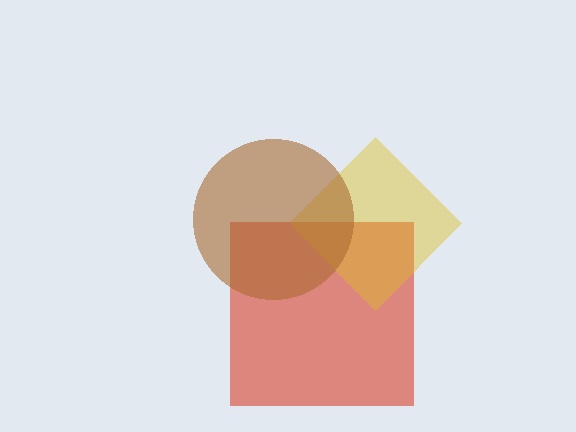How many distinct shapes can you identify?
There are 3 distinct shapes: a red square, a yellow diamond, a brown circle.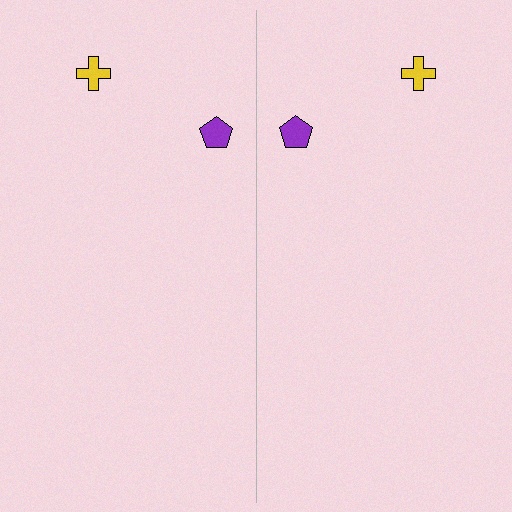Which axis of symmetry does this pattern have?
The pattern has a vertical axis of symmetry running through the center of the image.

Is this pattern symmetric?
Yes, this pattern has bilateral (reflection) symmetry.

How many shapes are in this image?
There are 4 shapes in this image.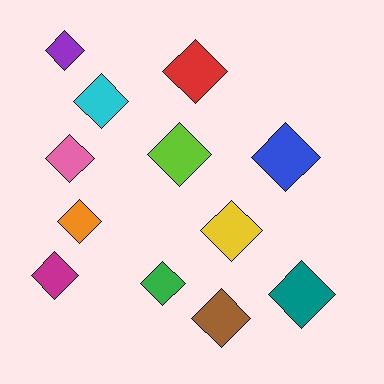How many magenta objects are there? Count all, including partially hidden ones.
There is 1 magenta object.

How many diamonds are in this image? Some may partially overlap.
There are 12 diamonds.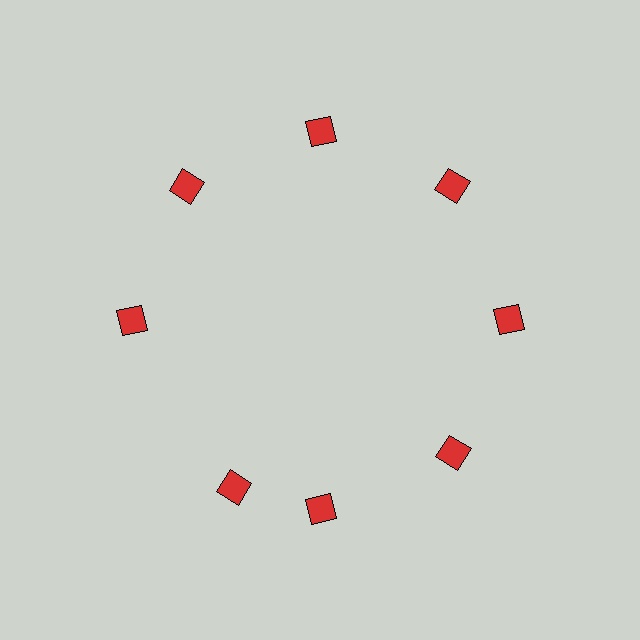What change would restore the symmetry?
The symmetry would be restored by rotating it back into even spacing with its neighbors so that all 8 diamonds sit at equal angles and equal distance from the center.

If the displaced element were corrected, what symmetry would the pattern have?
It would have 8-fold rotational symmetry — the pattern would map onto itself every 45 degrees.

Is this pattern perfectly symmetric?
No. The 8 red diamonds are arranged in a ring, but one element near the 8 o'clock position is rotated out of alignment along the ring, breaking the 8-fold rotational symmetry.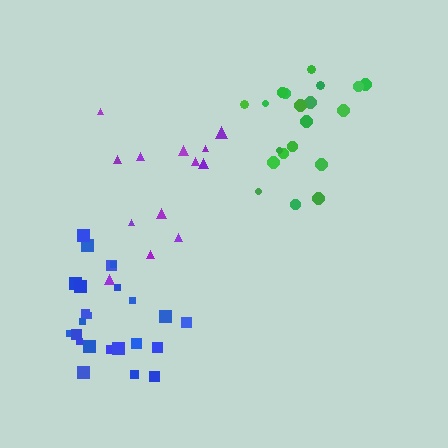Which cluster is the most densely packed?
Blue.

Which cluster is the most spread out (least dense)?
Purple.